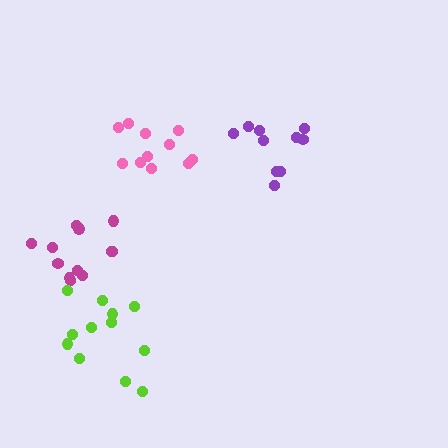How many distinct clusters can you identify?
There are 4 distinct clusters.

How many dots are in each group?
Group 1: 11 dots, Group 2: 10 dots, Group 3: 12 dots, Group 4: 12 dots (45 total).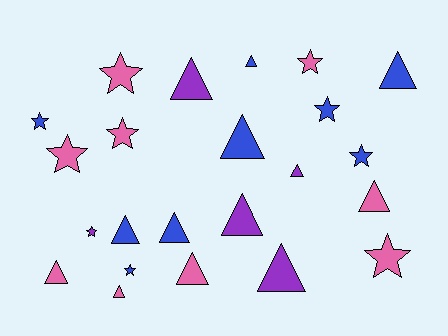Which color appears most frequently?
Blue, with 9 objects.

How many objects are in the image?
There are 23 objects.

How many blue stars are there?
There are 4 blue stars.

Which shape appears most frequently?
Triangle, with 13 objects.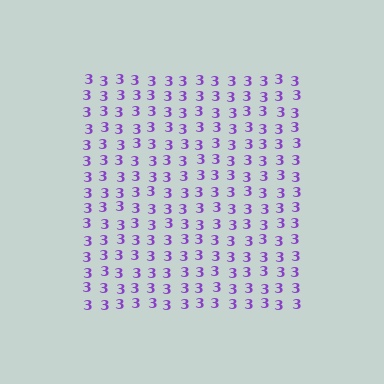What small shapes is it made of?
It is made of small digit 3's.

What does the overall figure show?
The overall figure shows a square.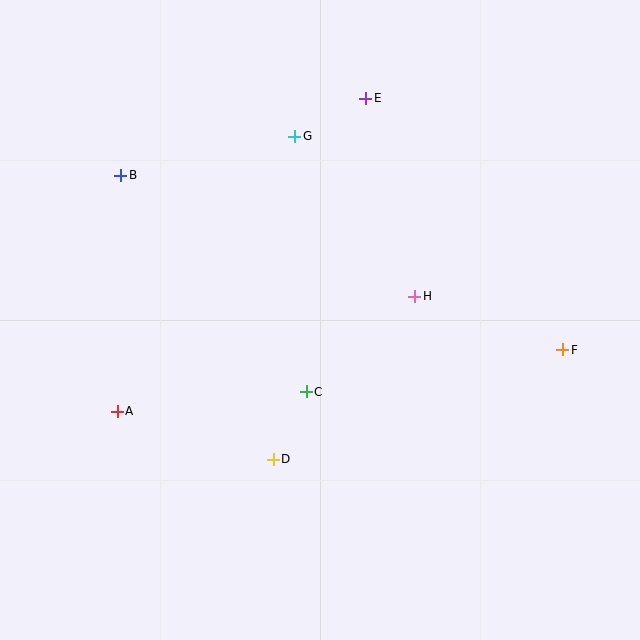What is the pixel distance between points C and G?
The distance between C and G is 256 pixels.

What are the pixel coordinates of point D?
Point D is at (273, 459).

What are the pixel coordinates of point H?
Point H is at (414, 296).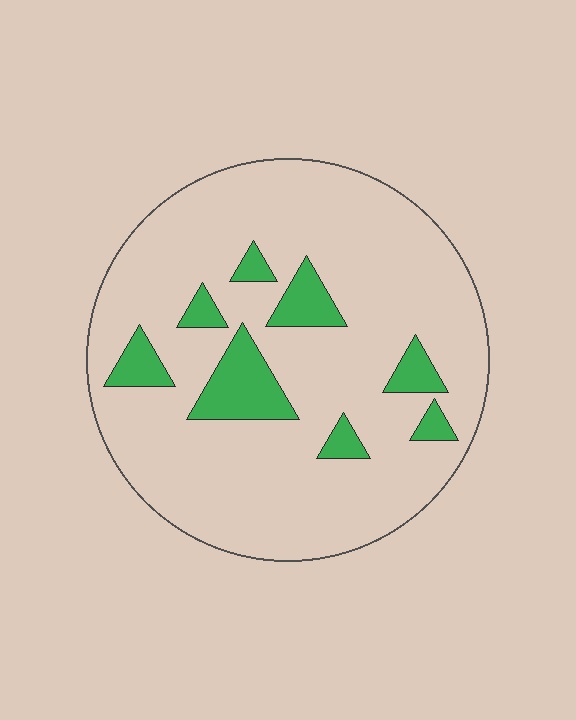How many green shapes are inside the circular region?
8.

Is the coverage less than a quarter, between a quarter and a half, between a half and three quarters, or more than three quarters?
Less than a quarter.